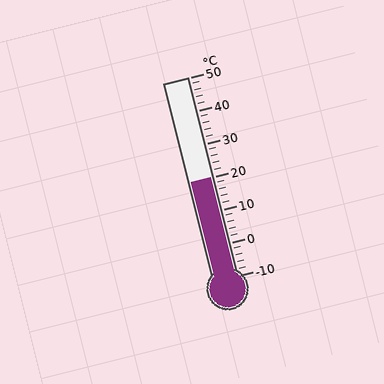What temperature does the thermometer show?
The thermometer shows approximately 20°C.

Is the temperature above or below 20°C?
The temperature is at 20°C.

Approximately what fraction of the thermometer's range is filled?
The thermometer is filled to approximately 50% of its range.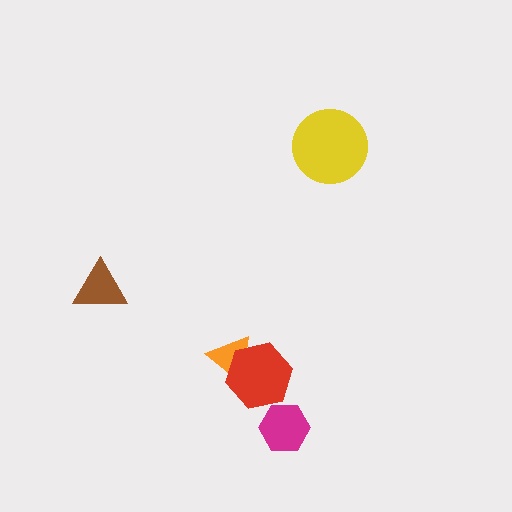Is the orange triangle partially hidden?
Yes, it is partially covered by another shape.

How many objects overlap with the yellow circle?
0 objects overlap with the yellow circle.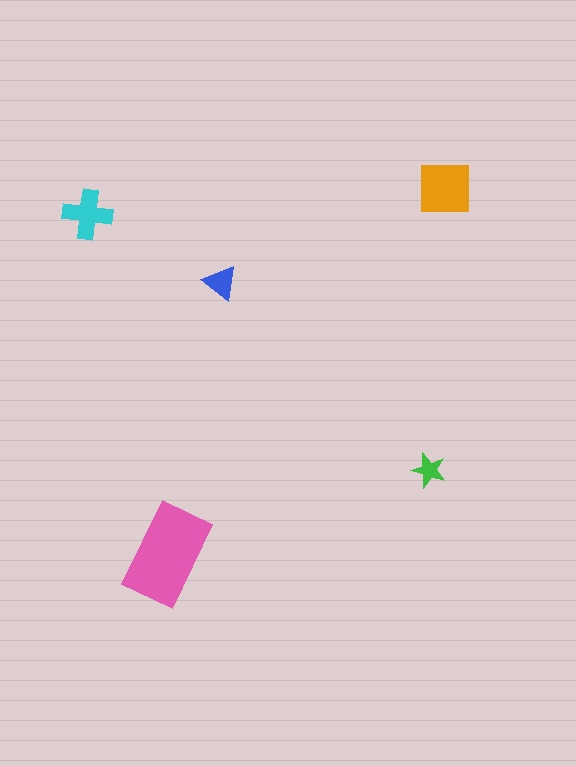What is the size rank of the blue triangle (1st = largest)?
4th.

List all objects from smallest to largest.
The green star, the blue triangle, the cyan cross, the orange square, the pink rectangle.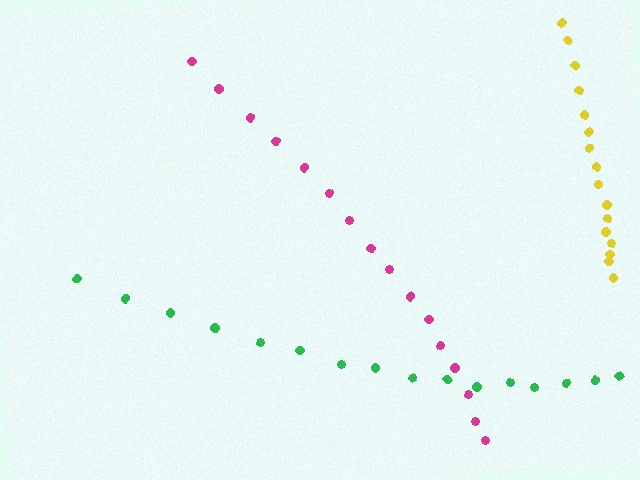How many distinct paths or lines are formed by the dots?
There are 3 distinct paths.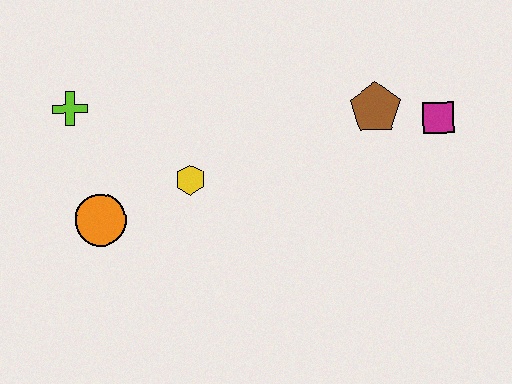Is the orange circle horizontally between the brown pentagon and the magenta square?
No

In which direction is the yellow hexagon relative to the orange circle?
The yellow hexagon is to the right of the orange circle.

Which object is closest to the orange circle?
The yellow hexagon is closest to the orange circle.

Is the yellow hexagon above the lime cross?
No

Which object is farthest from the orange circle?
The magenta square is farthest from the orange circle.